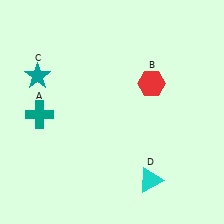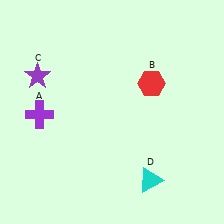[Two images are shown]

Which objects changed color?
A changed from teal to purple. C changed from teal to purple.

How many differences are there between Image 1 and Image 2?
There are 2 differences between the two images.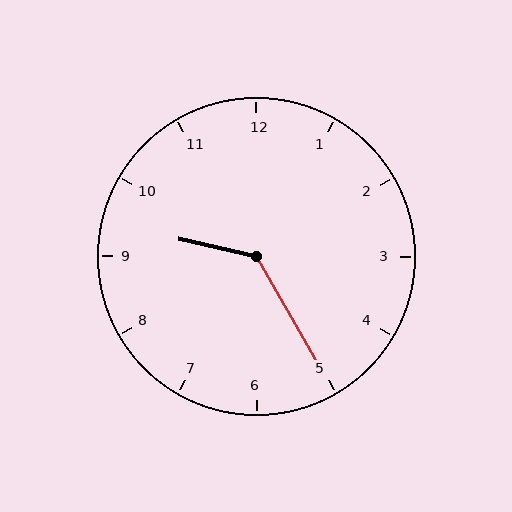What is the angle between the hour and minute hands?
Approximately 132 degrees.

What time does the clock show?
9:25.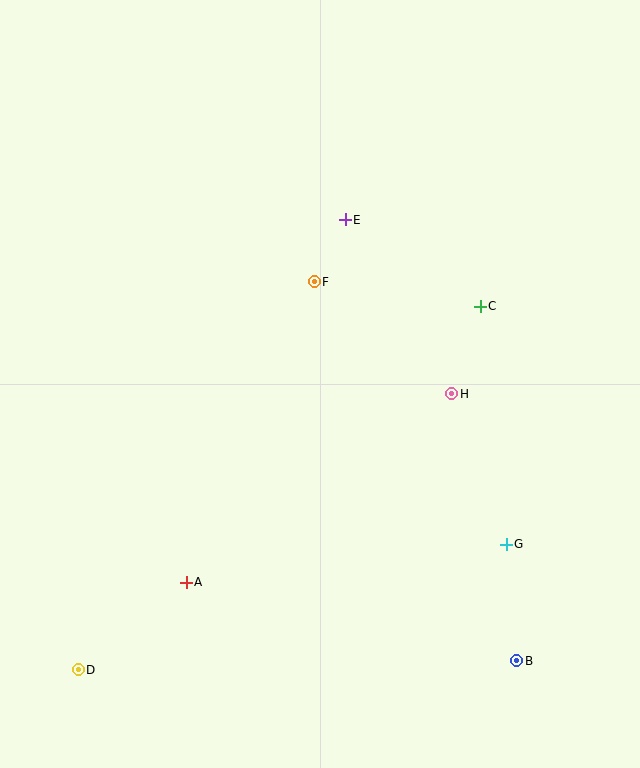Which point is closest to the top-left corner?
Point E is closest to the top-left corner.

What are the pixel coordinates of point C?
Point C is at (480, 306).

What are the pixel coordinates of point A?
Point A is at (186, 582).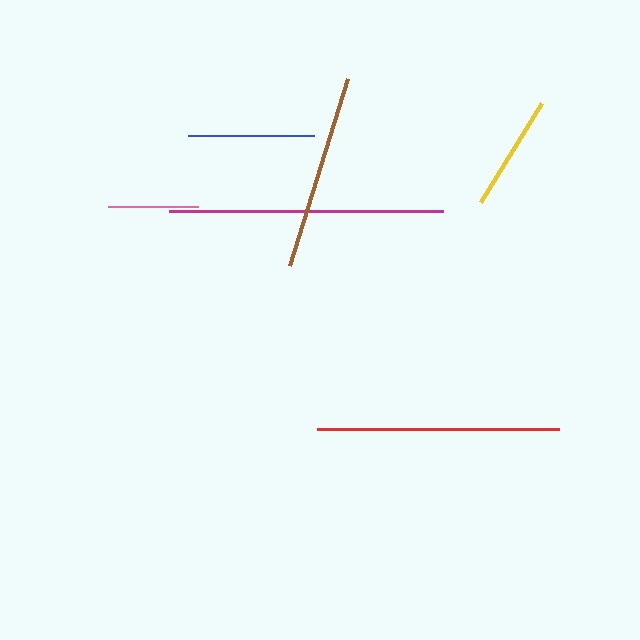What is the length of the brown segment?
The brown segment is approximately 196 pixels long.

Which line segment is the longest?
The magenta line is the longest at approximately 274 pixels.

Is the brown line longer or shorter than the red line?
The red line is longer than the brown line.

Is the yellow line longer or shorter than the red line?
The red line is longer than the yellow line.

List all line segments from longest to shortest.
From longest to shortest: magenta, red, brown, blue, yellow, pink.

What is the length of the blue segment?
The blue segment is approximately 126 pixels long.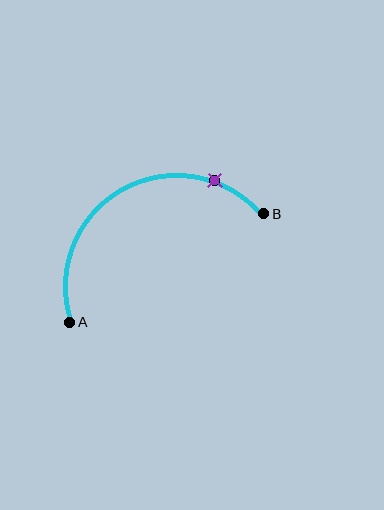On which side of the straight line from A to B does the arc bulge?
The arc bulges above the straight line connecting A and B.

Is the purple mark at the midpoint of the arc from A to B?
No. The purple mark lies on the arc but is closer to endpoint B. The arc midpoint would be at the point on the curve equidistant along the arc from both A and B.